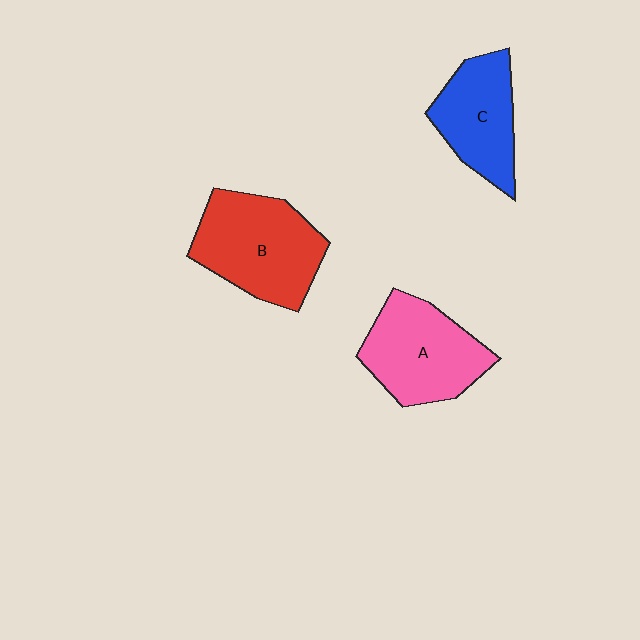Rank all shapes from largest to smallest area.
From largest to smallest: B (red), A (pink), C (blue).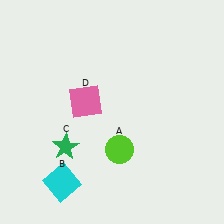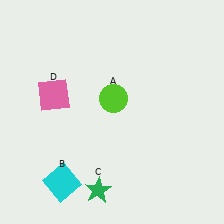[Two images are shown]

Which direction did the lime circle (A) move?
The lime circle (A) moved up.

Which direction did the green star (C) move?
The green star (C) moved down.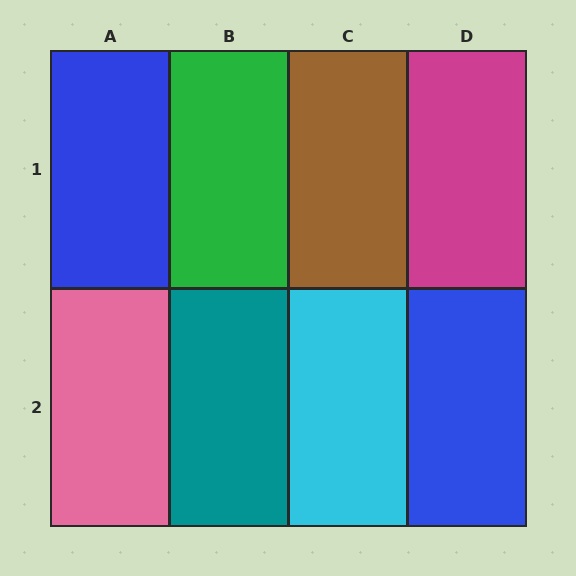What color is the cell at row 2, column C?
Cyan.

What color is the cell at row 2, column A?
Pink.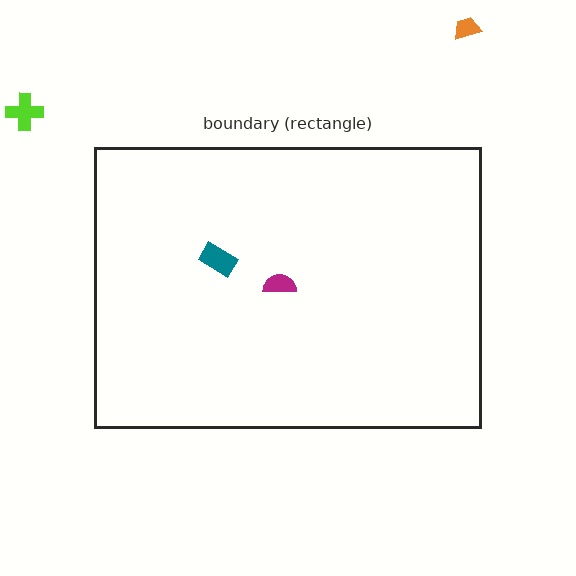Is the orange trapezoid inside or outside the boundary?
Outside.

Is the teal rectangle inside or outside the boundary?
Inside.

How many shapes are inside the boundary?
2 inside, 2 outside.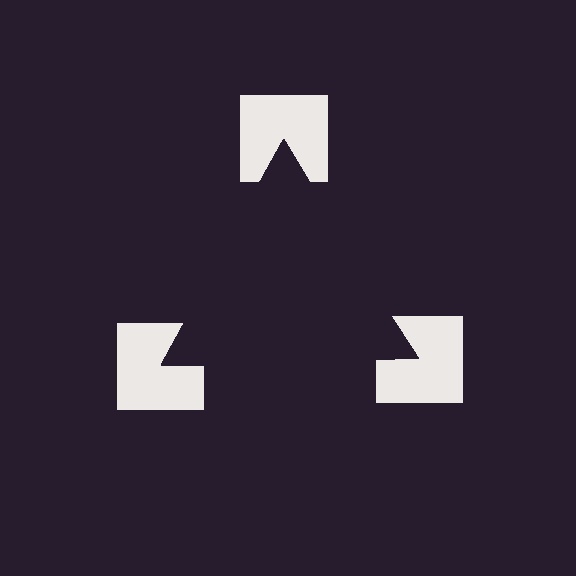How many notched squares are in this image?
There are 3 — one at each vertex of the illusory triangle.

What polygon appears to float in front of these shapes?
An illusory triangle — its edges are inferred from the aligned wedge cuts in the notched squares, not physically drawn.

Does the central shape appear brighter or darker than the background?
It typically appears slightly darker than the background, even though no actual brightness change is drawn.